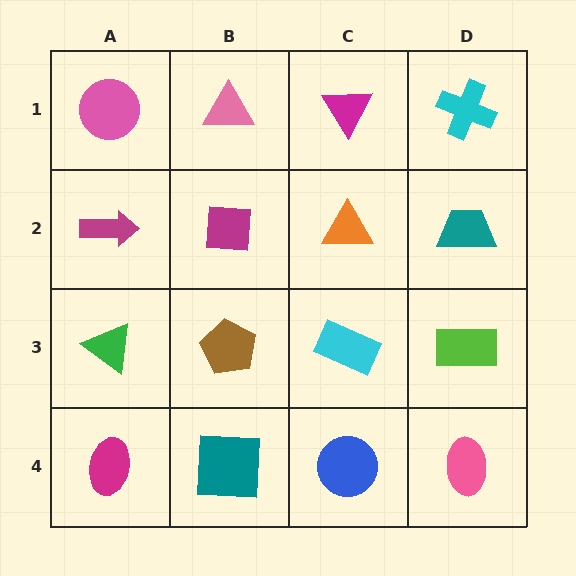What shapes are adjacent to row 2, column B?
A pink triangle (row 1, column B), a brown pentagon (row 3, column B), a magenta arrow (row 2, column A), an orange triangle (row 2, column C).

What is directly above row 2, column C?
A magenta triangle.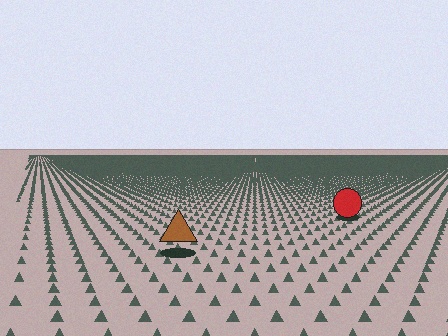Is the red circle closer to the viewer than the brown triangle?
No. The brown triangle is closer — you can tell from the texture gradient: the ground texture is coarser near it.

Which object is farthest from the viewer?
The red circle is farthest from the viewer. It appears smaller and the ground texture around it is denser.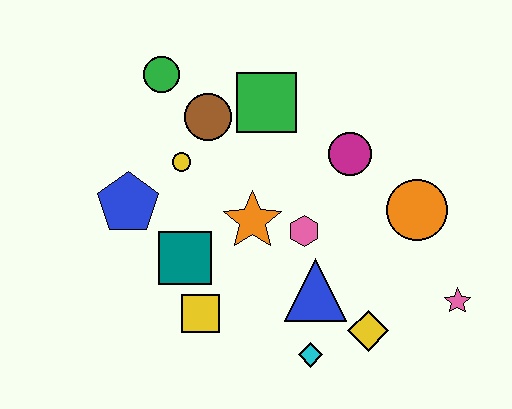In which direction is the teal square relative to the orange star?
The teal square is to the left of the orange star.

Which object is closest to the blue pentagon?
The yellow circle is closest to the blue pentagon.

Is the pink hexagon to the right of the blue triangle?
No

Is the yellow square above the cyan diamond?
Yes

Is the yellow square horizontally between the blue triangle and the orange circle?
No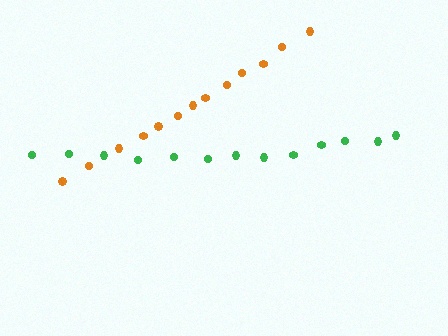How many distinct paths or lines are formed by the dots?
There are 2 distinct paths.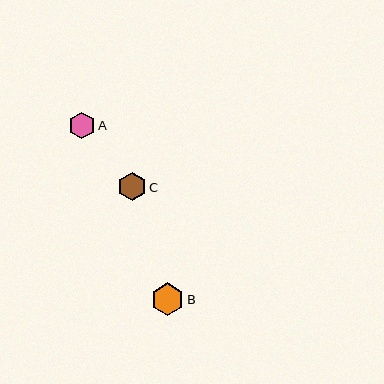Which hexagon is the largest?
Hexagon B is the largest with a size of approximately 32 pixels.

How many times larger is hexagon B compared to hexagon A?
Hexagon B is approximately 1.2 times the size of hexagon A.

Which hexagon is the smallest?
Hexagon A is the smallest with a size of approximately 27 pixels.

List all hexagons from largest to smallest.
From largest to smallest: B, C, A.